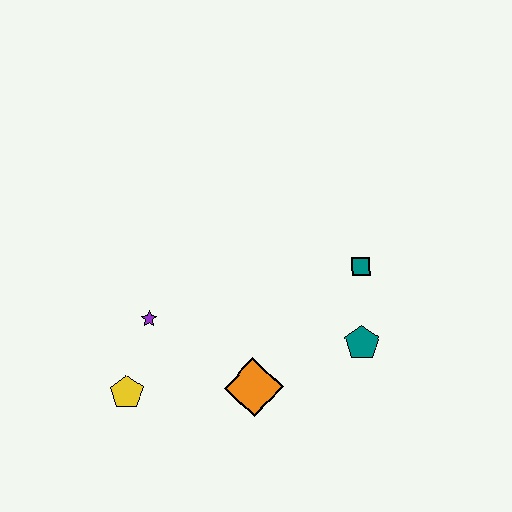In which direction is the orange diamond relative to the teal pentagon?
The orange diamond is to the left of the teal pentagon.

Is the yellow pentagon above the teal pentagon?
No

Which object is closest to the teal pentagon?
The teal square is closest to the teal pentagon.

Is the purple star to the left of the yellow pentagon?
No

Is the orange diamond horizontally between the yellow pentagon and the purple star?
No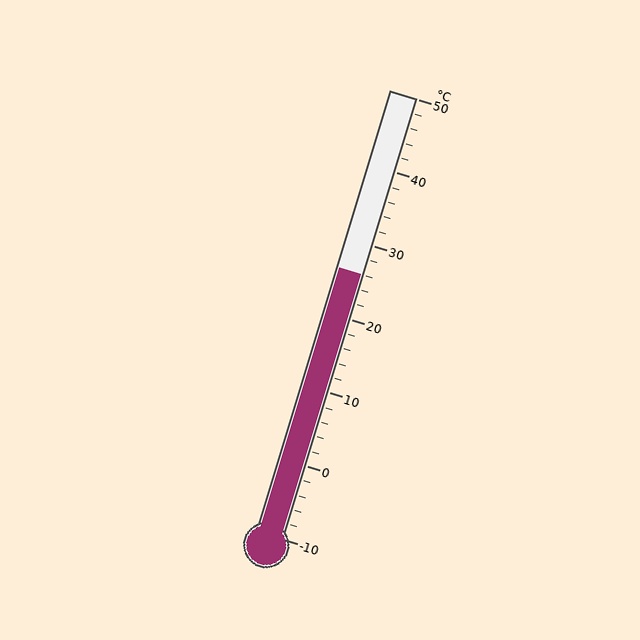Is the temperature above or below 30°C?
The temperature is below 30°C.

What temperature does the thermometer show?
The thermometer shows approximately 26°C.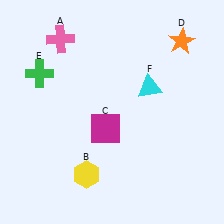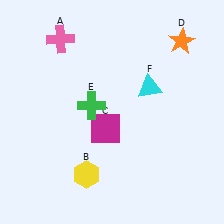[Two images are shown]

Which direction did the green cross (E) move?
The green cross (E) moved right.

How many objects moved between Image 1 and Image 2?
1 object moved between the two images.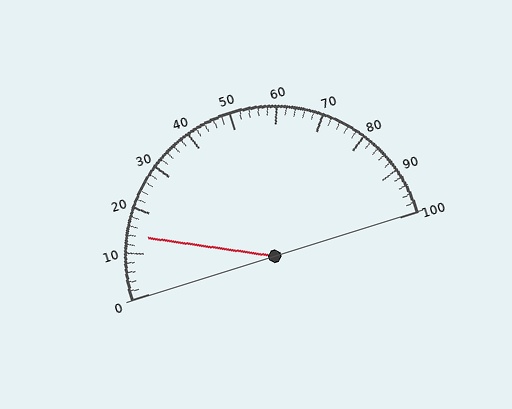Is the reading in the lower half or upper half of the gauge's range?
The reading is in the lower half of the range (0 to 100).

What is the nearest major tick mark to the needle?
The nearest major tick mark is 10.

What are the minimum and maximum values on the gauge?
The gauge ranges from 0 to 100.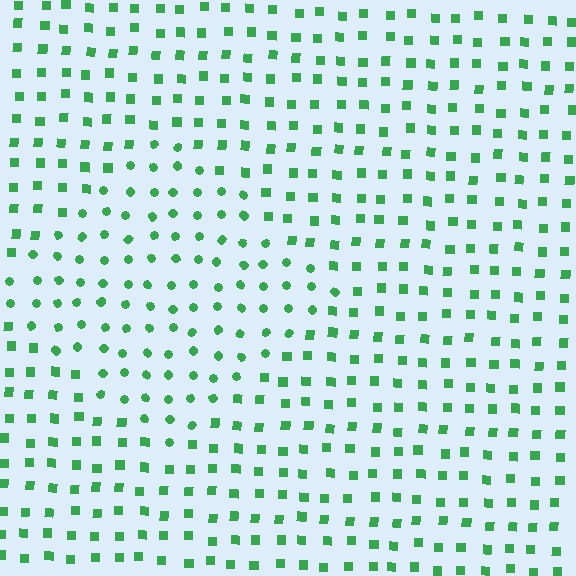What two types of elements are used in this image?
The image uses circles inside the diamond region and squares outside it.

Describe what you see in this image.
The image is filled with small green elements arranged in a uniform grid. A diamond-shaped region contains circles, while the surrounding area contains squares. The boundary is defined purely by the change in element shape.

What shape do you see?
I see a diamond.